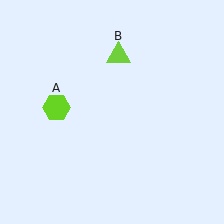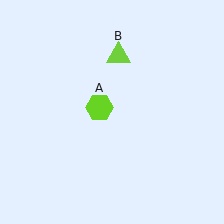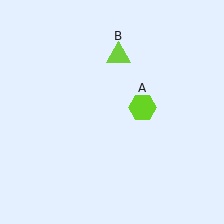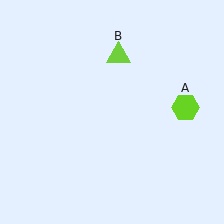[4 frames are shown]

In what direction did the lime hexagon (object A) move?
The lime hexagon (object A) moved right.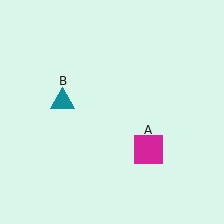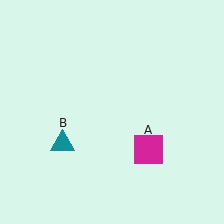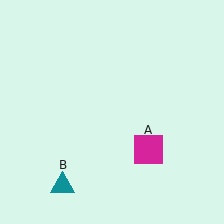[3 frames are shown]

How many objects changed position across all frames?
1 object changed position: teal triangle (object B).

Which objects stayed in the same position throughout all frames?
Magenta square (object A) remained stationary.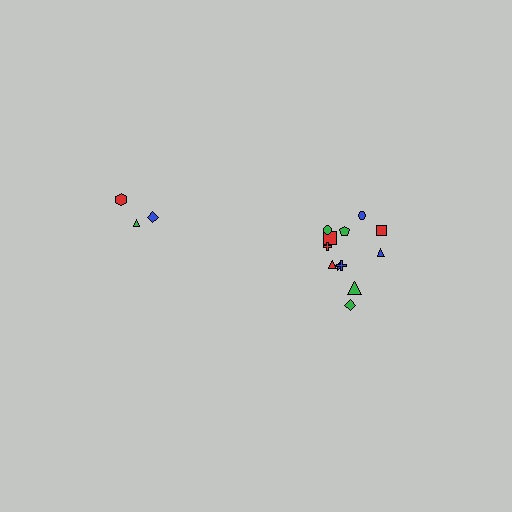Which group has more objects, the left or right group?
The right group.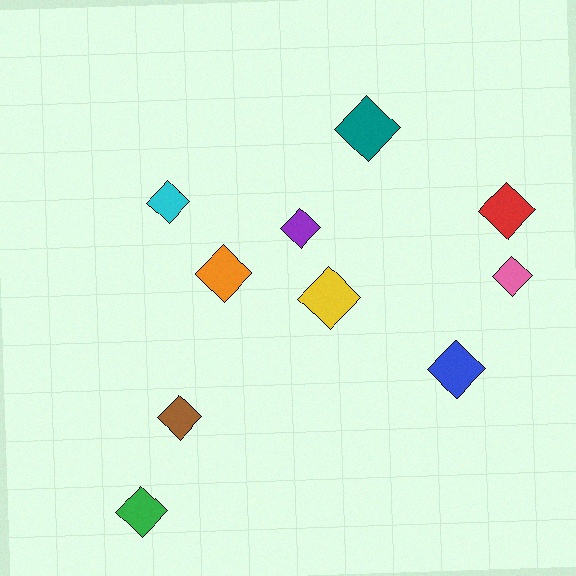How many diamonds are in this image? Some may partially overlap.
There are 10 diamonds.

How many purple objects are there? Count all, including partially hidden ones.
There is 1 purple object.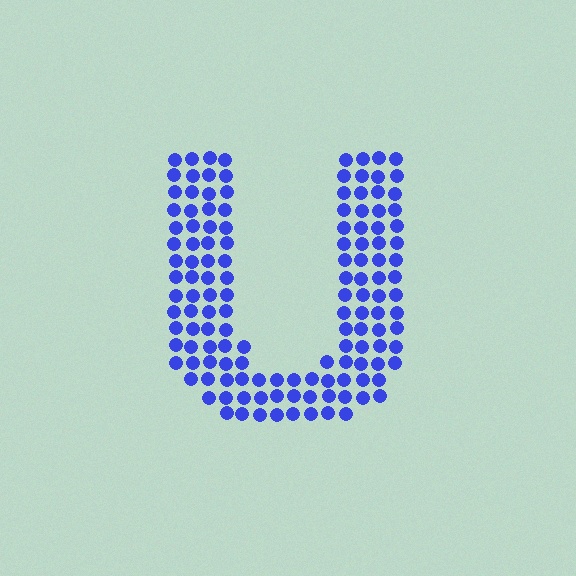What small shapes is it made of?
It is made of small circles.